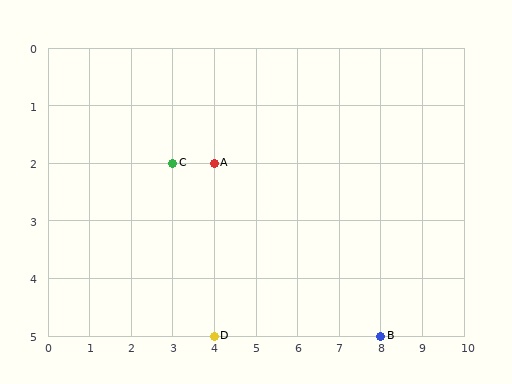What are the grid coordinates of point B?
Point B is at grid coordinates (8, 5).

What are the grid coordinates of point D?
Point D is at grid coordinates (4, 5).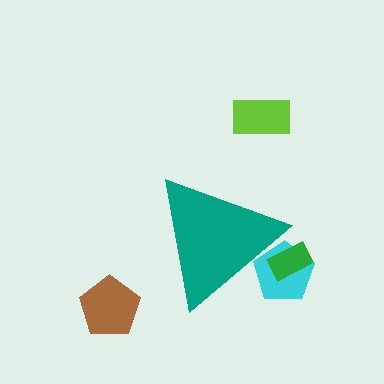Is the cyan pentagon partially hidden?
Yes, the cyan pentagon is partially hidden behind the teal triangle.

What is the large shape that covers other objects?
A teal triangle.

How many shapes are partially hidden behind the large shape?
2 shapes are partially hidden.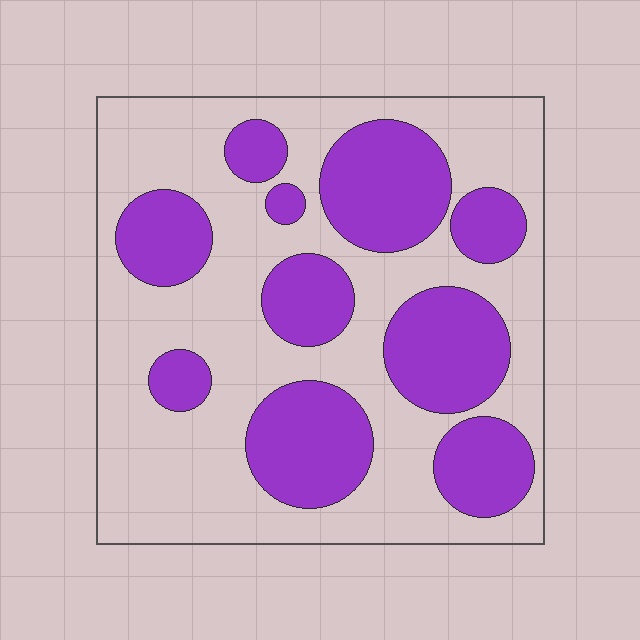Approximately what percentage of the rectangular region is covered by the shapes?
Approximately 35%.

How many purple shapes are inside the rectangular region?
10.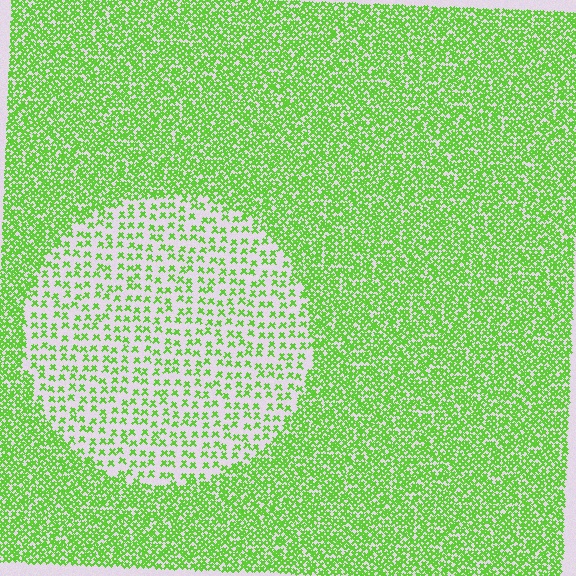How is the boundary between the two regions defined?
The boundary is defined by a change in element density (approximately 2.6x ratio). All elements are the same color, size, and shape.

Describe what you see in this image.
The image contains small lime elements arranged at two different densities. A circle-shaped region is visible where the elements are less densely packed than the surrounding area.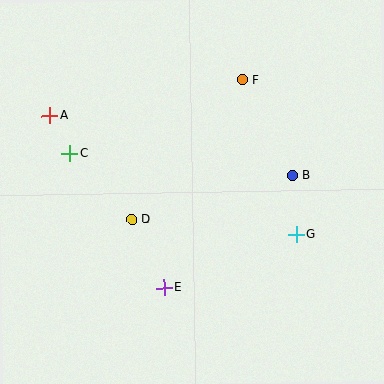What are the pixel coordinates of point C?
Point C is at (70, 153).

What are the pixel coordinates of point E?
Point E is at (164, 288).